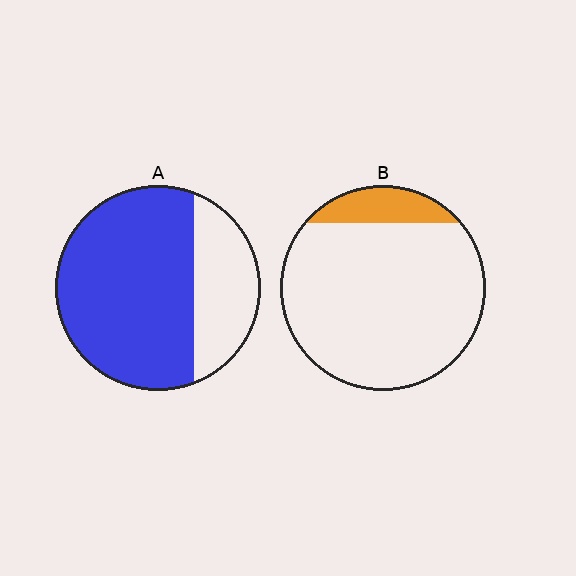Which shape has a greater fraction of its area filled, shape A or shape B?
Shape A.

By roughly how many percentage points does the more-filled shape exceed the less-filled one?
By roughly 60 percentage points (A over B).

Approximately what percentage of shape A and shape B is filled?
A is approximately 70% and B is approximately 15%.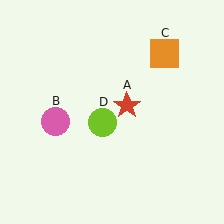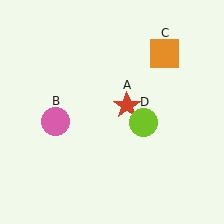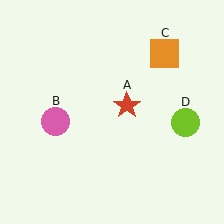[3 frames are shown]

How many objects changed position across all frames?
1 object changed position: lime circle (object D).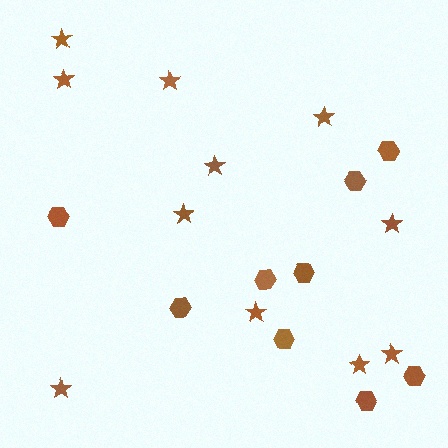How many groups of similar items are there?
There are 2 groups: one group of stars (11) and one group of hexagons (9).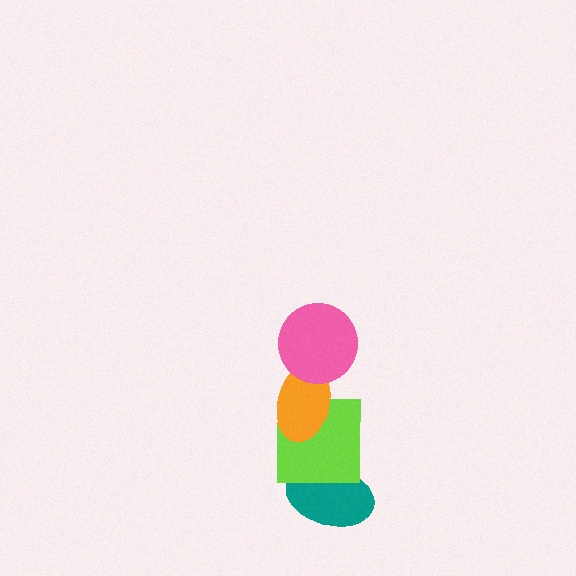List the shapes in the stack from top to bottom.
From top to bottom: the pink circle, the orange ellipse, the lime square, the teal ellipse.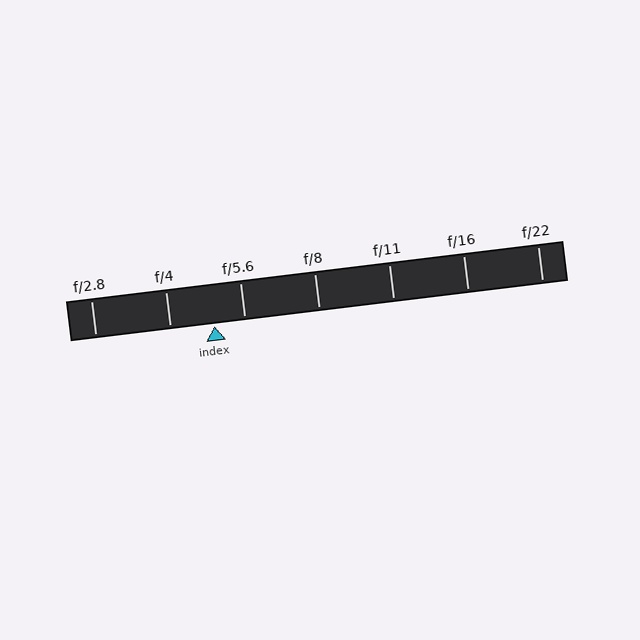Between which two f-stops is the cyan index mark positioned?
The index mark is between f/4 and f/5.6.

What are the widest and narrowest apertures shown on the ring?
The widest aperture shown is f/2.8 and the narrowest is f/22.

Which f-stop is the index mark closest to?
The index mark is closest to f/5.6.